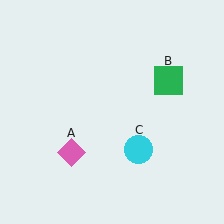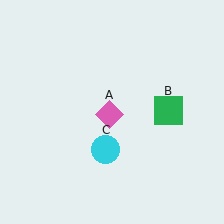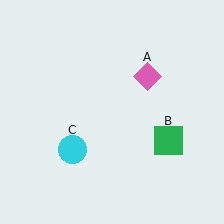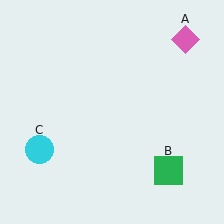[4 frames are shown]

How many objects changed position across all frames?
3 objects changed position: pink diamond (object A), green square (object B), cyan circle (object C).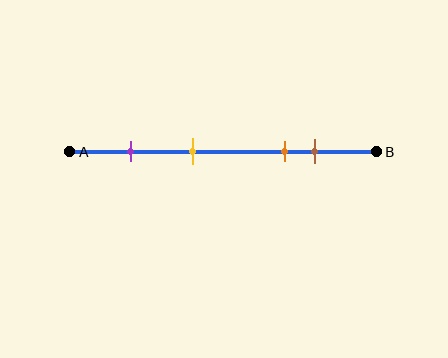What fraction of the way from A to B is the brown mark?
The brown mark is approximately 80% (0.8) of the way from A to B.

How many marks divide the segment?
There are 4 marks dividing the segment.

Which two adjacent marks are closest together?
The orange and brown marks are the closest adjacent pair.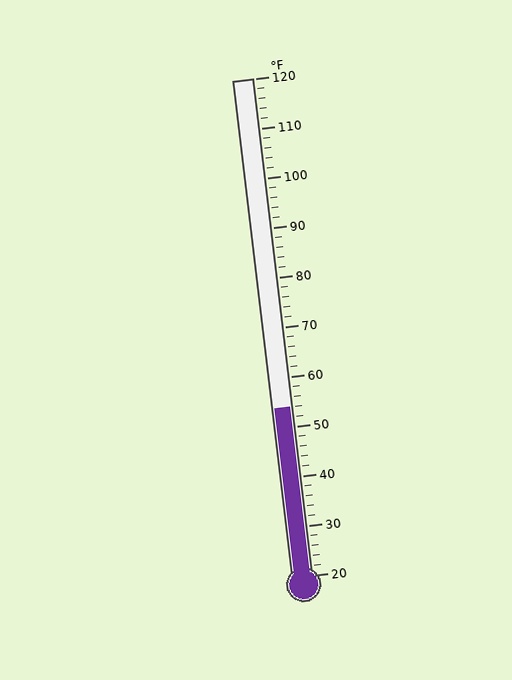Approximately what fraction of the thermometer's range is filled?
The thermometer is filled to approximately 35% of its range.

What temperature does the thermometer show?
The thermometer shows approximately 54°F.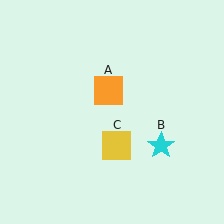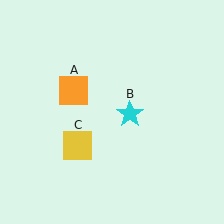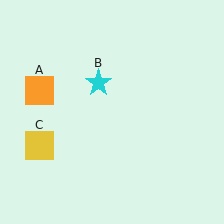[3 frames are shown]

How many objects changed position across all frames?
3 objects changed position: orange square (object A), cyan star (object B), yellow square (object C).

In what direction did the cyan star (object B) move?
The cyan star (object B) moved up and to the left.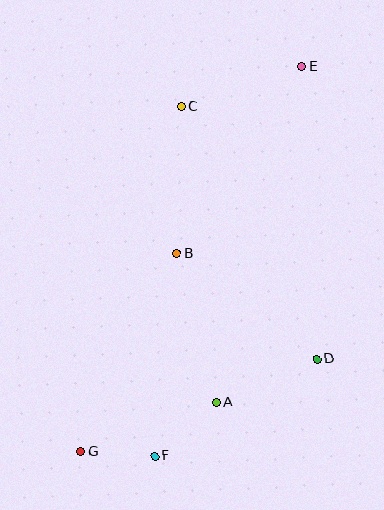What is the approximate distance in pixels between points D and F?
The distance between D and F is approximately 189 pixels.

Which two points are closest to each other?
Points F and G are closest to each other.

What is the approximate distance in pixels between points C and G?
The distance between C and G is approximately 359 pixels.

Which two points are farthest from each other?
Points E and G are farthest from each other.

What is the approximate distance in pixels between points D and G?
The distance between D and G is approximately 254 pixels.